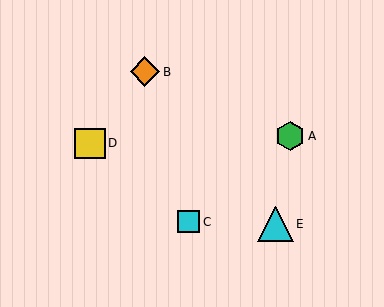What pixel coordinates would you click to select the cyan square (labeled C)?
Click at (189, 222) to select the cyan square C.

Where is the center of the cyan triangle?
The center of the cyan triangle is at (276, 224).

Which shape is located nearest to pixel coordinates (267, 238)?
The cyan triangle (labeled E) at (276, 224) is nearest to that location.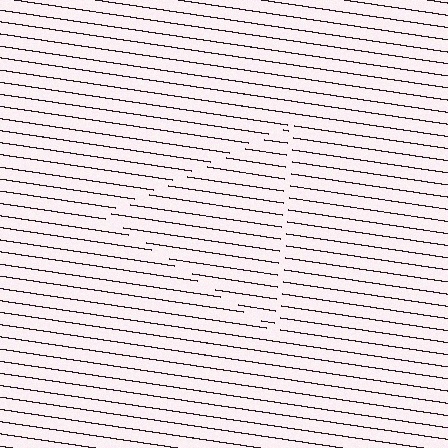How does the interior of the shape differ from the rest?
The interior of the shape contains the same grating, shifted by half a period — the contour is defined by the phase discontinuity where line-ends from the inner and outer gratings abut.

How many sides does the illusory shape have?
3 sides — the line-ends trace a triangle.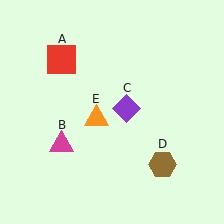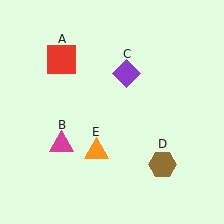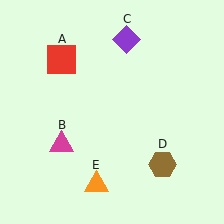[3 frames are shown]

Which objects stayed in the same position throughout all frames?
Red square (object A) and magenta triangle (object B) and brown hexagon (object D) remained stationary.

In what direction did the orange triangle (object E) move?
The orange triangle (object E) moved down.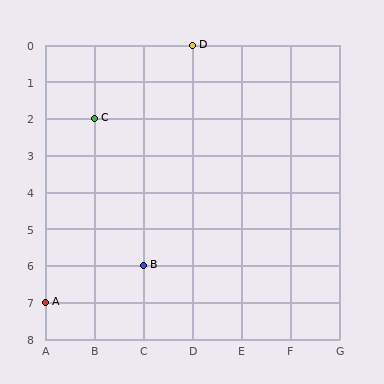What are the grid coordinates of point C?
Point C is at grid coordinates (B, 2).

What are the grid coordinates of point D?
Point D is at grid coordinates (D, 0).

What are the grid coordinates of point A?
Point A is at grid coordinates (A, 7).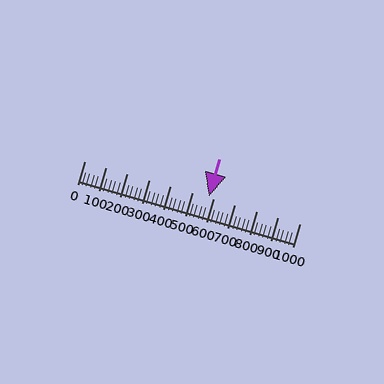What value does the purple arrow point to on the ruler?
The purple arrow points to approximately 580.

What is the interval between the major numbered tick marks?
The major tick marks are spaced 100 units apart.